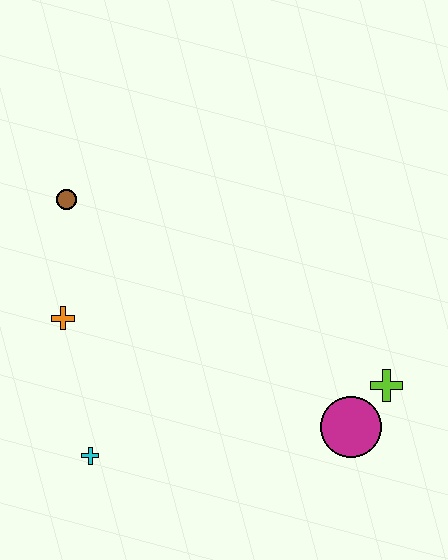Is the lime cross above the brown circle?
No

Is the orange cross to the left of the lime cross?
Yes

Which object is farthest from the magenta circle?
The brown circle is farthest from the magenta circle.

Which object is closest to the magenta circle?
The lime cross is closest to the magenta circle.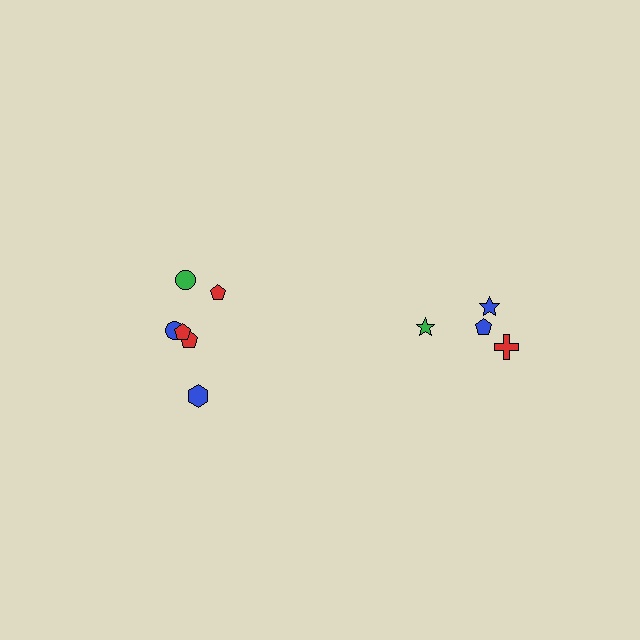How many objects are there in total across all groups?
There are 10 objects.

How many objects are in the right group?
There are 4 objects.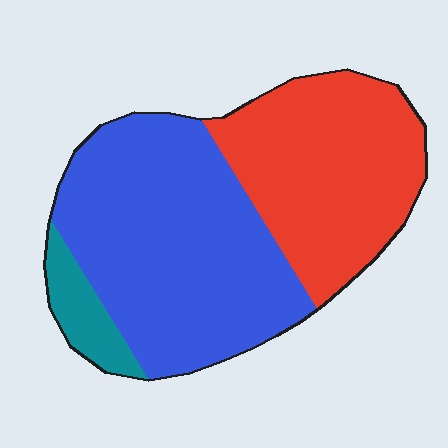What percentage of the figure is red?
Red takes up about two fifths (2/5) of the figure.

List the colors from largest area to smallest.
From largest to smallest: blue, red, teal.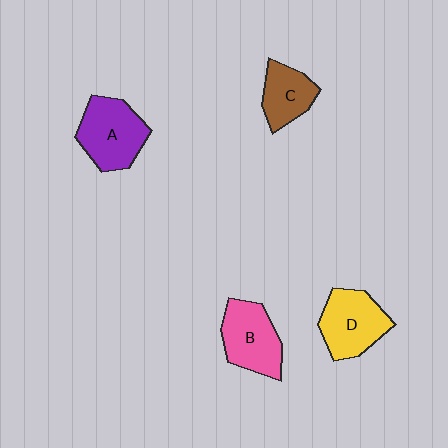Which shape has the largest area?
Shape A (purple).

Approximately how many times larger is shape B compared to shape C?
Approximately 1.3 times.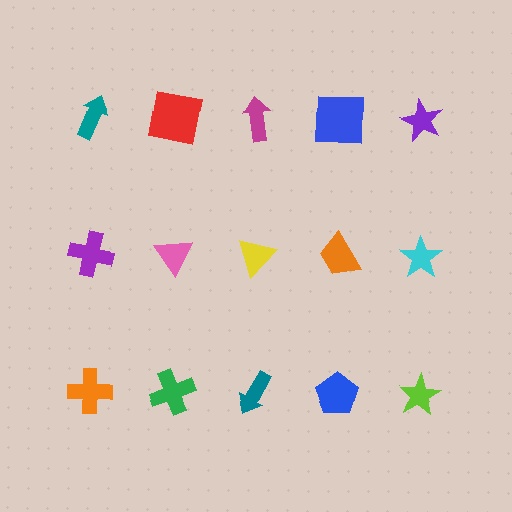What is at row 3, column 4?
A blue pentagon.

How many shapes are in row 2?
5 shapes.